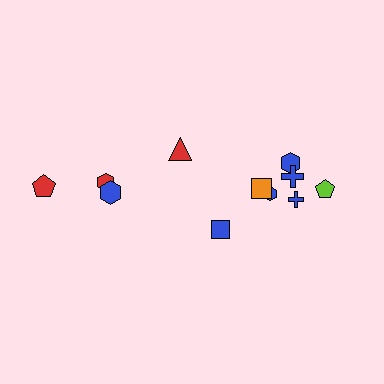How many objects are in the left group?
There are 4 objects.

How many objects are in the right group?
There are 7 objects.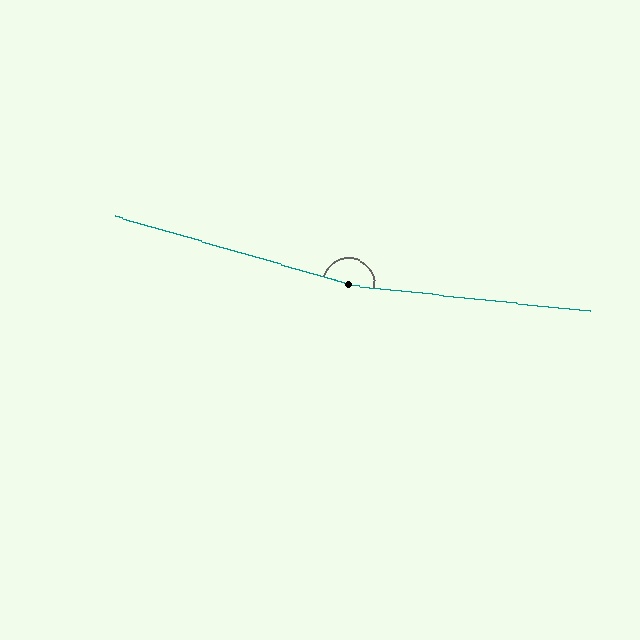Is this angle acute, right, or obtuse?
It is obtuse.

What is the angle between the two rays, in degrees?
Approximately 170 degrees.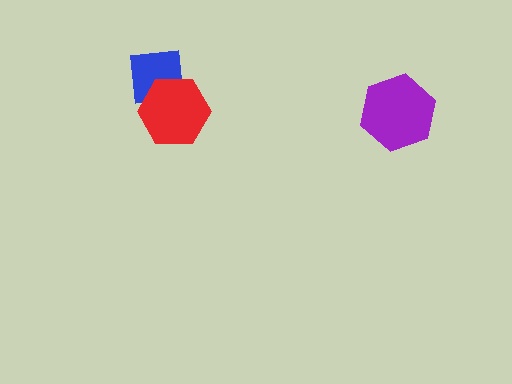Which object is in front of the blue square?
The red hexagon is in front of the blue square.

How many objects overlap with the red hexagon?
1 object overlaps with the red hexagon.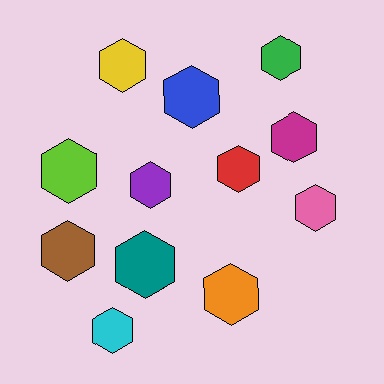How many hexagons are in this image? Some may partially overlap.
There are 12 hexagons.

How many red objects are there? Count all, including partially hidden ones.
There is 1 red object.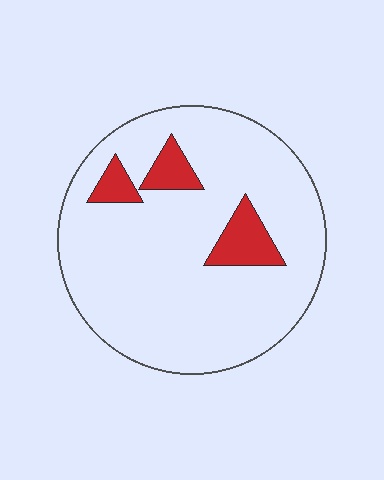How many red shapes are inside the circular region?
3.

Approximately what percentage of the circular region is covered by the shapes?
Approximately 10%.